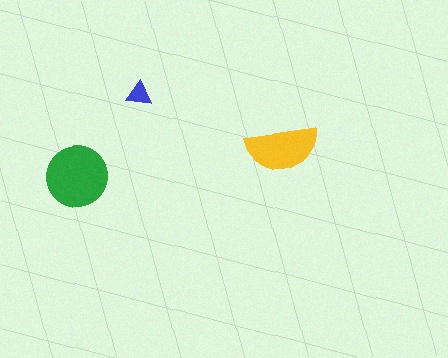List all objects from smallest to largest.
The blue triangle, the yellow semicircle, the green circle.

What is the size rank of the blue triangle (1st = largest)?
3rd.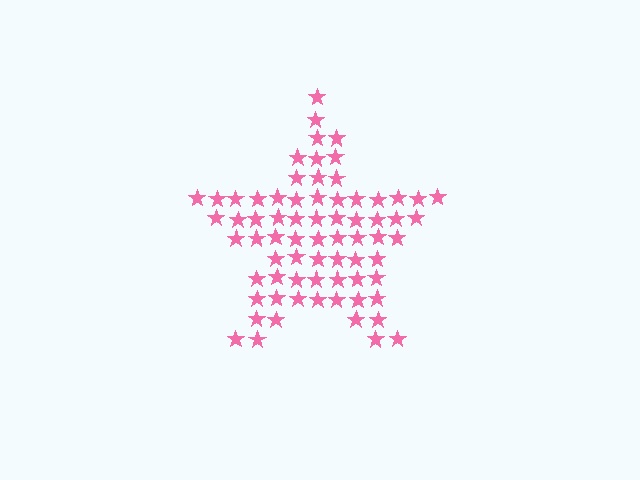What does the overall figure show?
The overall figure shows a star.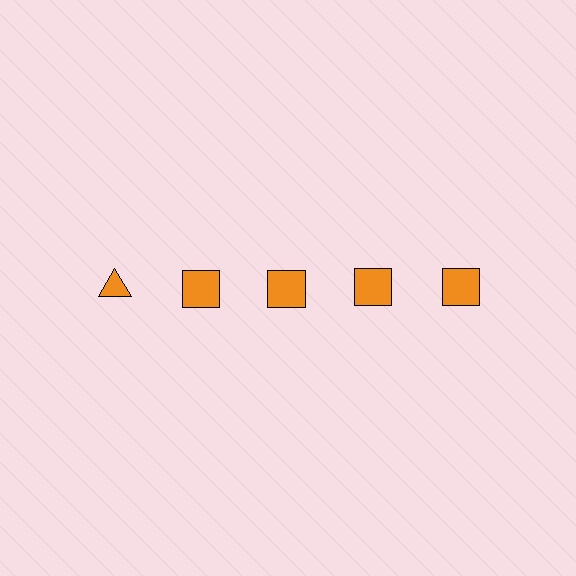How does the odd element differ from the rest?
It has a different shape: triangle instead of square.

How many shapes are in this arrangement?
There are 5 shapes arranged in a grid pattern.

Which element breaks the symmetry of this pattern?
The orange triangle in the top row, leftmost column breaks the symmetry. All other shapes are orange squares.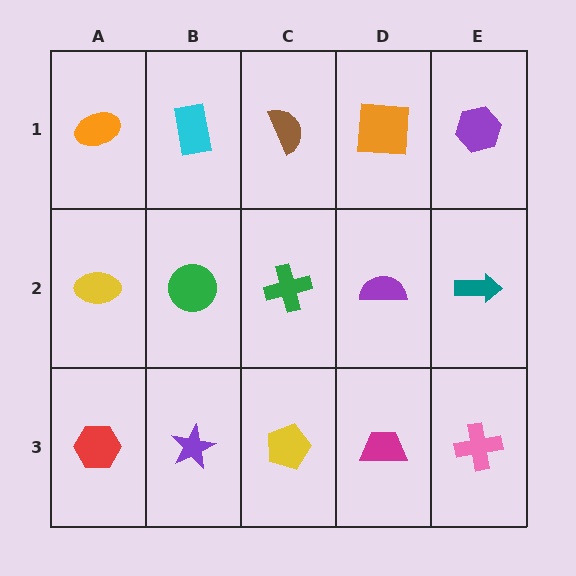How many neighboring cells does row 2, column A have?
3.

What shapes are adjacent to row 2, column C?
A brown semicircle (row 1, column C), a yellow pentagon (row 3, column C), a green circle (row 2, column B), a purple semicircle (row 2, column D).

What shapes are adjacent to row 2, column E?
A purple hexagon (row 1, column E), a pink cross (row 3, column E), a purple semicircle (row 2, column D).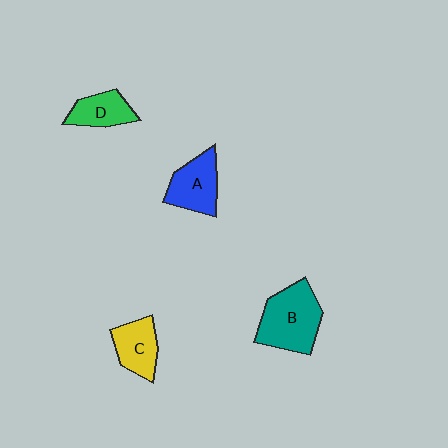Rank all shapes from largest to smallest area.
From largest to smallest: B (teal), A (blue), C (yellow), D (green).